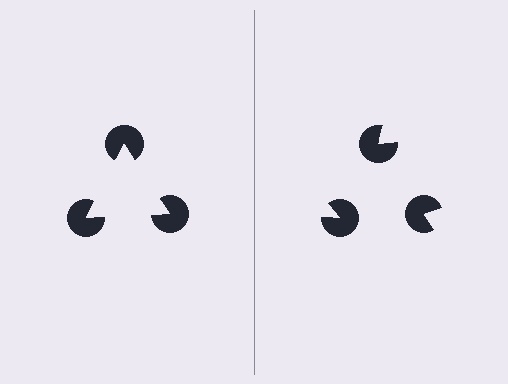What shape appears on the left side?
An illusory triangle.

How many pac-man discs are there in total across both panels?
6 — 3 on each side.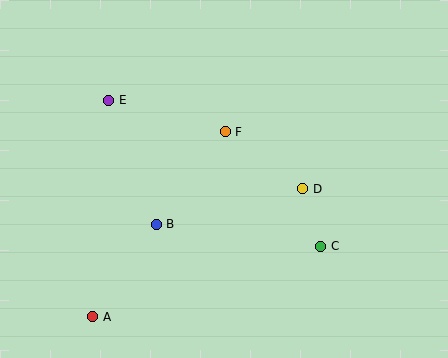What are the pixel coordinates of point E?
Point E is at (109, 100).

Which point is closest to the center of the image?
Point F at (225, 132) is closest to the center.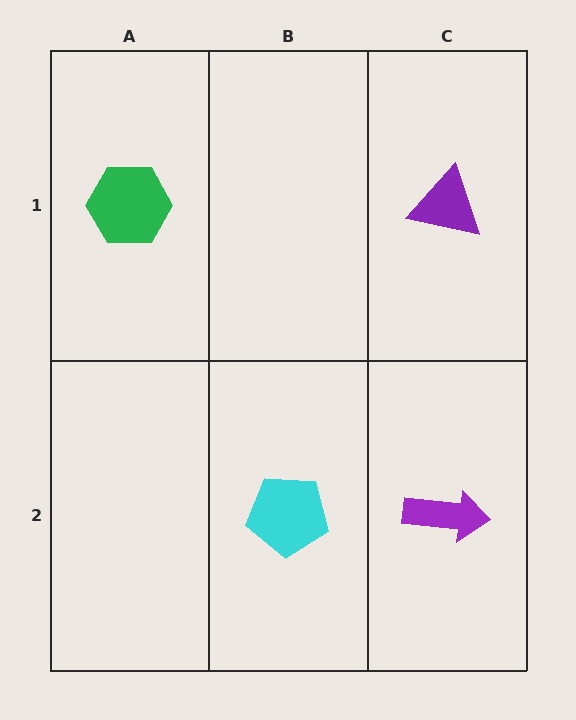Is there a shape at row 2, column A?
No, that cell is empty.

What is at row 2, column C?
A purple arrow.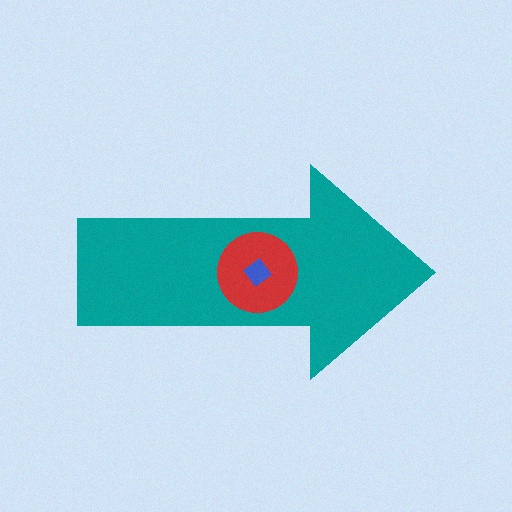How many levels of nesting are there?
3.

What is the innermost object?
The blue diamond.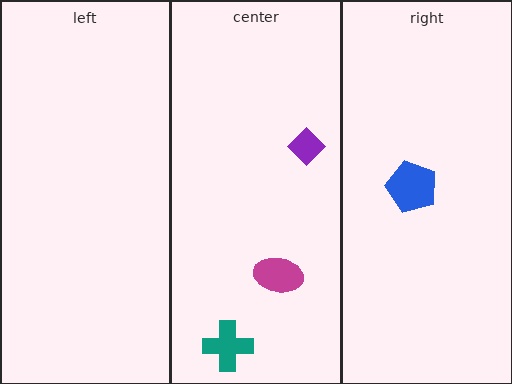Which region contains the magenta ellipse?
The center region.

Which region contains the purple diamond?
The center region.